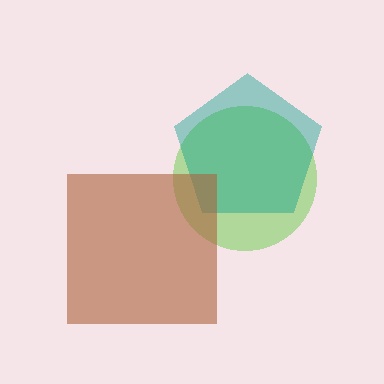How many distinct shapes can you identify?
There are 3 distinct shapes: a lime circle, a teal pentagon, a brown square.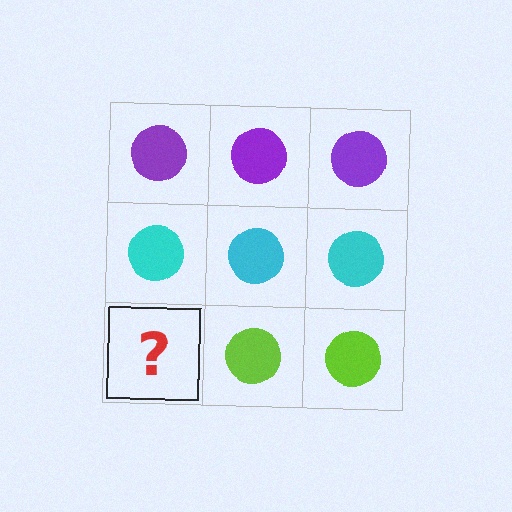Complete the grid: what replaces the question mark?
The question mark should be replaced with a lime circle.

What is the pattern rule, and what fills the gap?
The rule is that each row has a consistent color. The gap should be filled with a lime circle.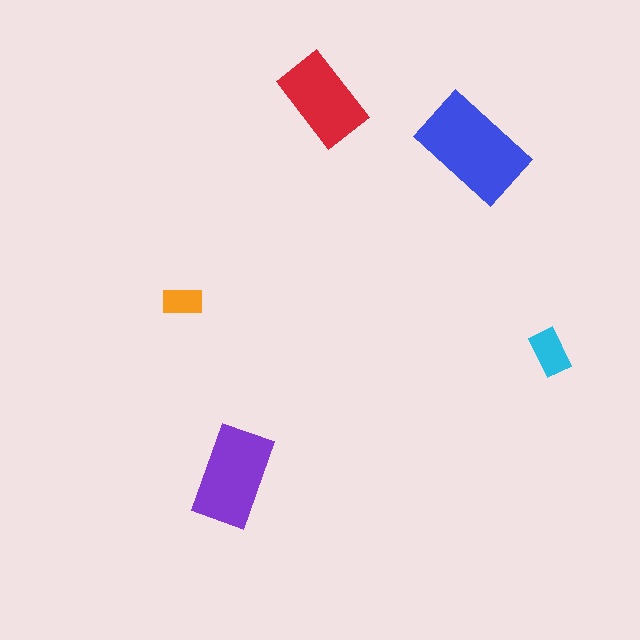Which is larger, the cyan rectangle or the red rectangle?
The red one.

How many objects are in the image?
There are 5 objects in the image.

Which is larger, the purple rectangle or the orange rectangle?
The purple one.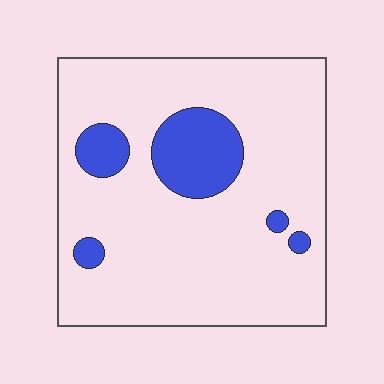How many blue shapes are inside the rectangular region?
5.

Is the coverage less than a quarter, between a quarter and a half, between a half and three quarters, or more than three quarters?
Less than a quarter.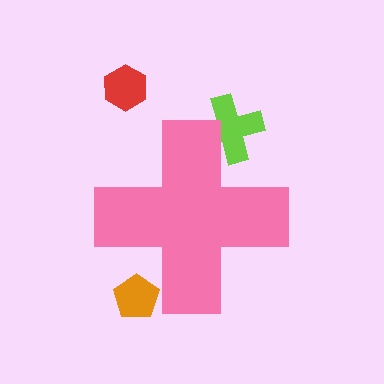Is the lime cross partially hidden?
Yes, the lime cross is partially hidden behind the pink cross.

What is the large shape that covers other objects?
A pink cross.